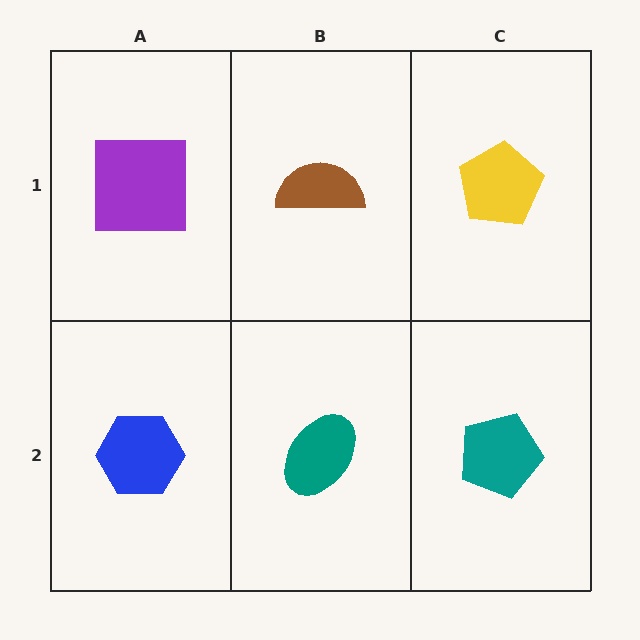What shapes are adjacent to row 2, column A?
A purple square (row 1, column A), a teal ellipse (row 2, column B).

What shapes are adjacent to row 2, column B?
A brown semicircle (row 1, column B), a blue hexagon (row 2, column A), a teal pentagon (row 2, column C).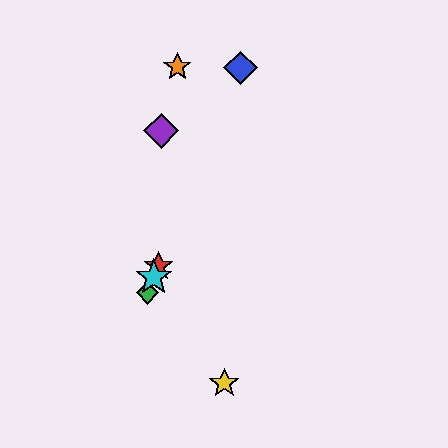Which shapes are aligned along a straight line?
The red star, the blue diamond, the green diamond, the cyan star are aligned along a straight line.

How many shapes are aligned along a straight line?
4 shapes (the red star, the blue diamond, the green diamond, the cyan star) are aligned along a straight line.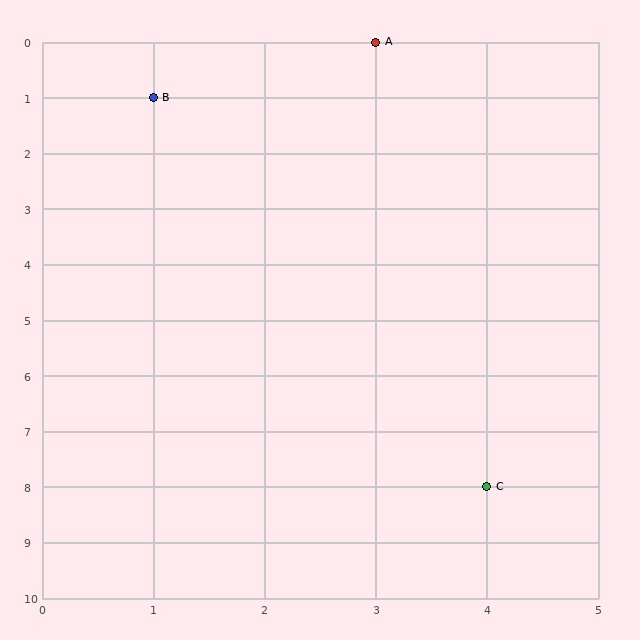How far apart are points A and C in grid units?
Points A and C are 1 column and 8 rows apart (about 8.1 grid units diagonally).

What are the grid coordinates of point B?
Point B is at grid coordinates (1, 1).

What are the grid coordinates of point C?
Point C is at grid coordinates (4, 8).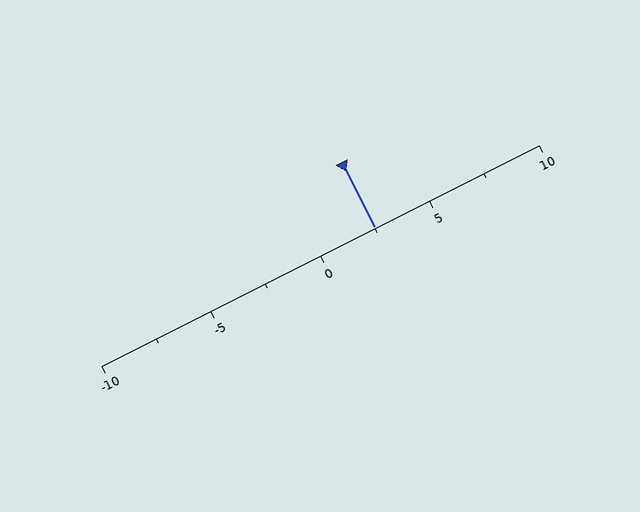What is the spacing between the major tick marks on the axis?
The major ticks are spaced 5 apart.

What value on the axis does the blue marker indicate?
The marker indicates approximately 2.5.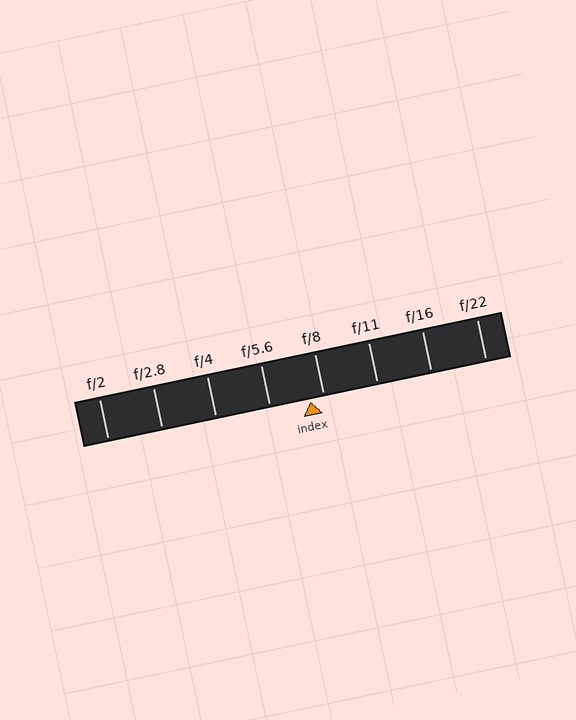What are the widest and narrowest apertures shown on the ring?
The widest aperture shown is f/2 and the narrowest is f/22.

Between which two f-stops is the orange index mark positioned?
The index mark is between f/5.6 and f/8.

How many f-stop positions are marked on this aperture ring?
There are 8 f-stop positions marked.